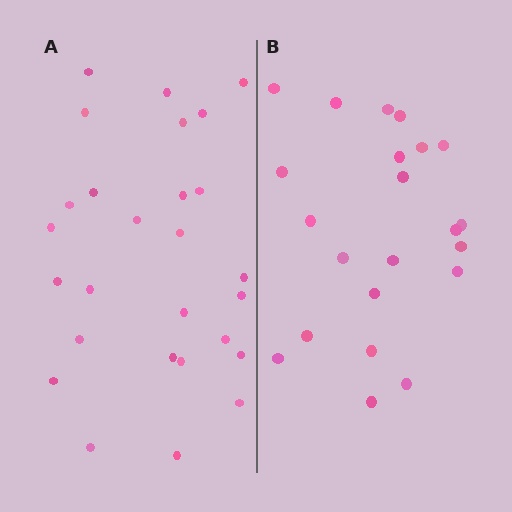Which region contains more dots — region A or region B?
Region A (the left region) has more dots.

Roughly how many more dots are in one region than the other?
Region A has about 5 more dots than region B.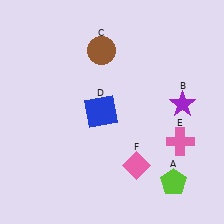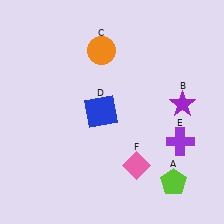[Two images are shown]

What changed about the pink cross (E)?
In Image 1, E is pink. In Image 2, it changed to purple.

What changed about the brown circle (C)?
In Image 1, C is brown. In Image 2, it changed to orange.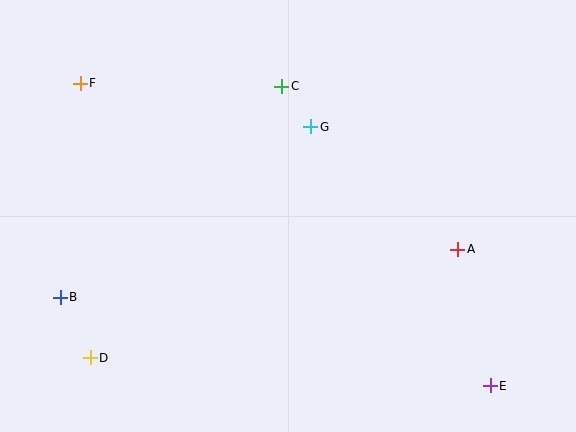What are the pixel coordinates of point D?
Point D is at (90, 358).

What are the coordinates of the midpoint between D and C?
The midpoint between D and C is at (186, 222).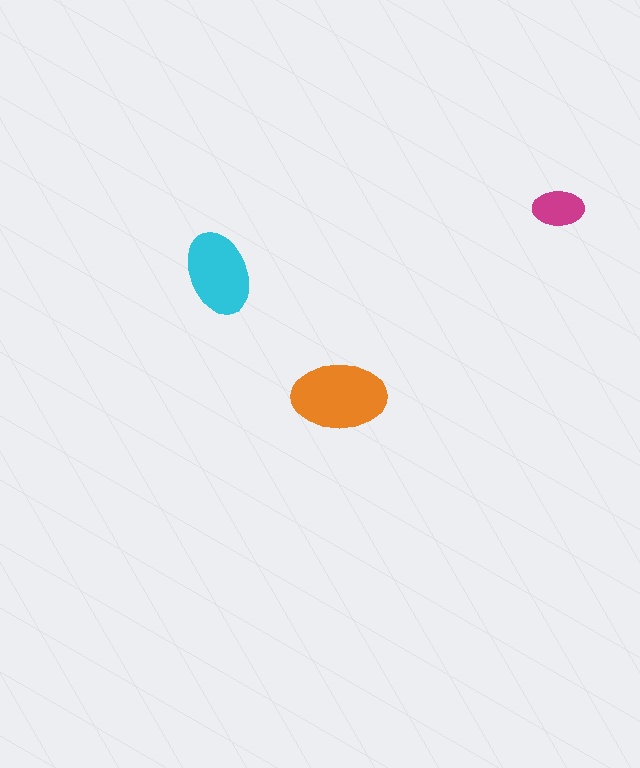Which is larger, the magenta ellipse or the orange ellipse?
The orange one.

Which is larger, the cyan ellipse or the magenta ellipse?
The cyan one.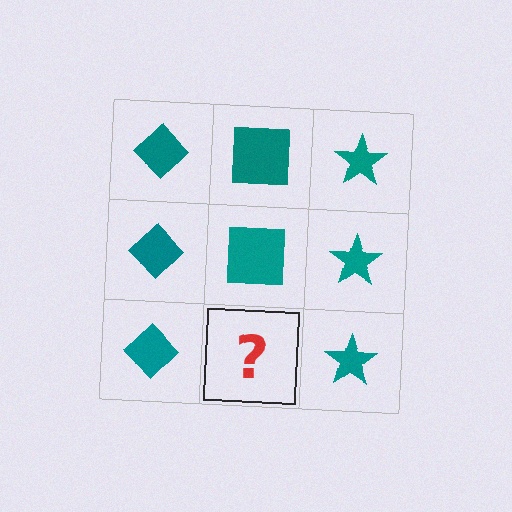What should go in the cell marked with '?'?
The missing cell should contain a teal square.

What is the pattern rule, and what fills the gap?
The rule is that each column has a consistent shape. The gap should be filled with a teal square.